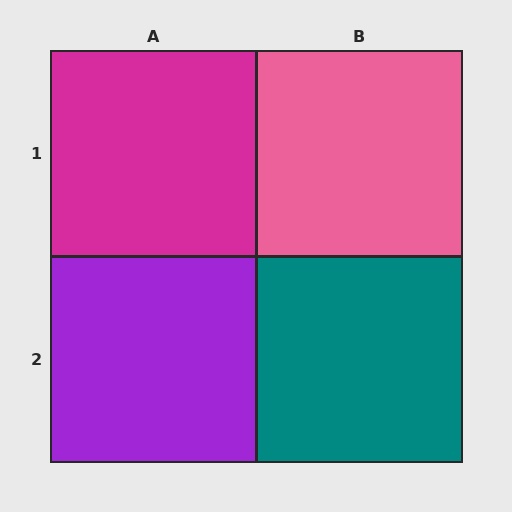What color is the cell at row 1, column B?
Pink.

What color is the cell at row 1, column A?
Magenta.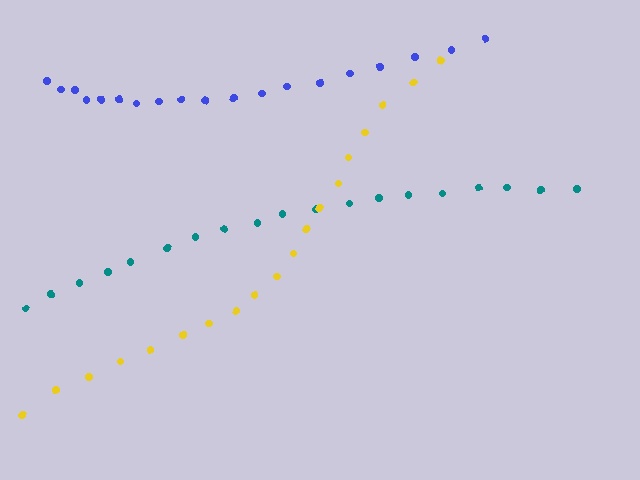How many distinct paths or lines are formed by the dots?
There are 3 distinct paths.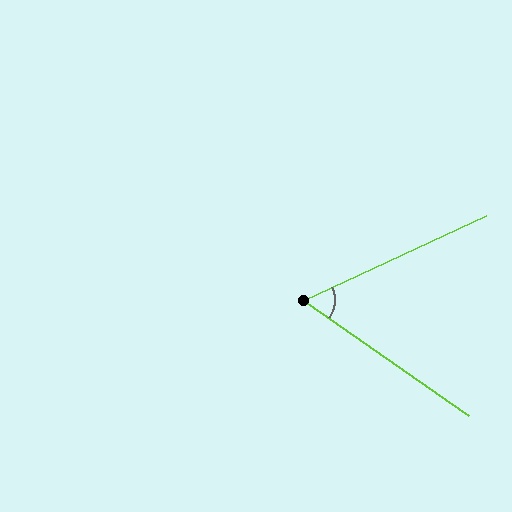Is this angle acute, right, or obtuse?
It is acute.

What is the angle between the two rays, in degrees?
Approximately 60 degrees.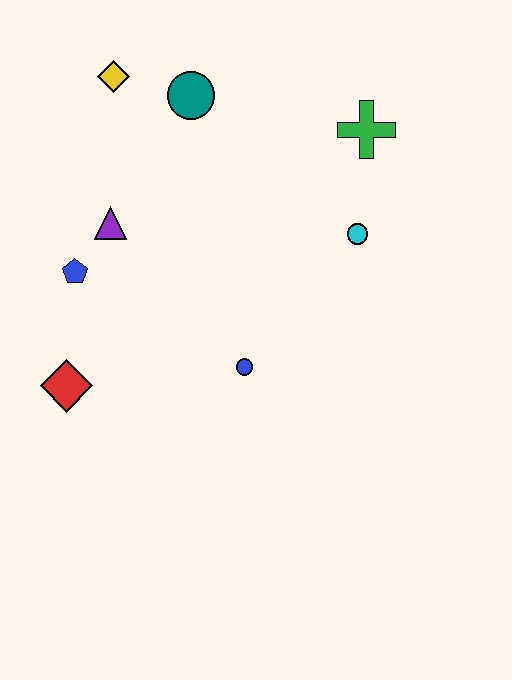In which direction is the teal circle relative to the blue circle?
The teal circle is above the blue circle.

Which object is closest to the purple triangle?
The blue pentagon is closest to the purple triangle.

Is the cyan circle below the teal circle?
Yes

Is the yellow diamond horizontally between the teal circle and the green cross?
No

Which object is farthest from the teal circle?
The red diamond is farthest from the teal circle.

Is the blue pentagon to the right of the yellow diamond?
No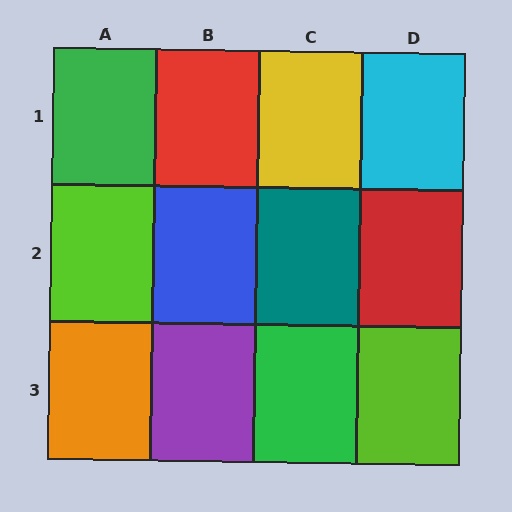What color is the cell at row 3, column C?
Green.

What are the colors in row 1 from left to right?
Green, red, yellow, cyan.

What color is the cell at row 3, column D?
Lime.